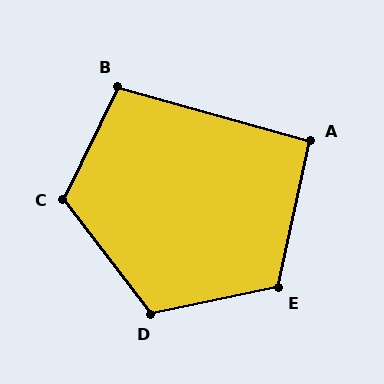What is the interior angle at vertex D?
Approximately 116 degrees (obtuse).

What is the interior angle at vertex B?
Approximately 100 degrees (obtuse).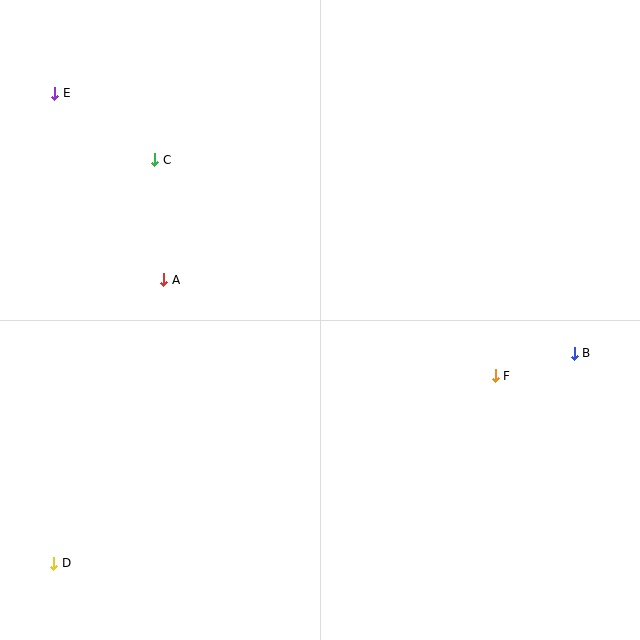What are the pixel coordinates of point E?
Point E is at (55, 93).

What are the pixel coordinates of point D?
Point D is at (54, 563).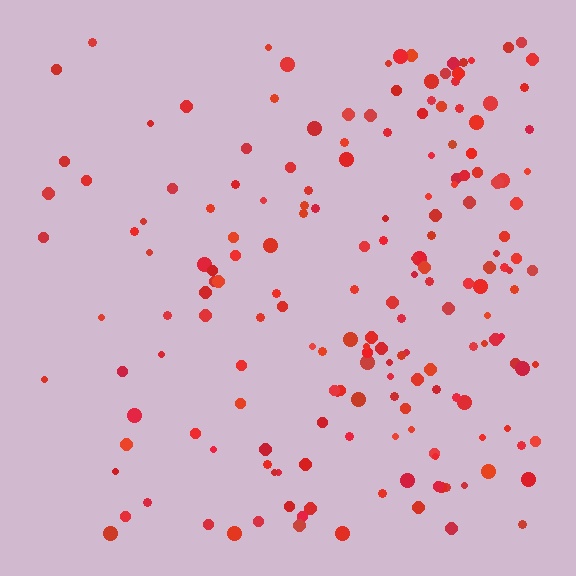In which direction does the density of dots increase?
From left to right, with the right side densest.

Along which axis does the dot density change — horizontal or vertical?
Horizontal.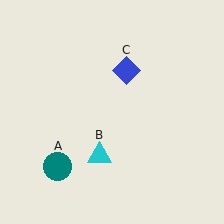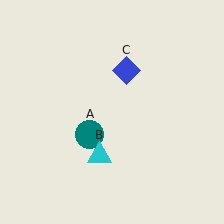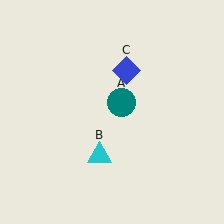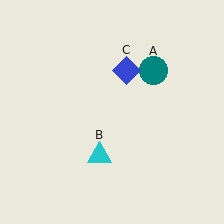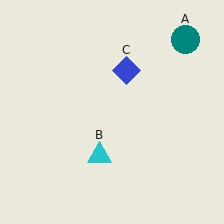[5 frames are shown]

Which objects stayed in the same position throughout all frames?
Cyan triangle (object B) and blue diamond (object C) remained stationary.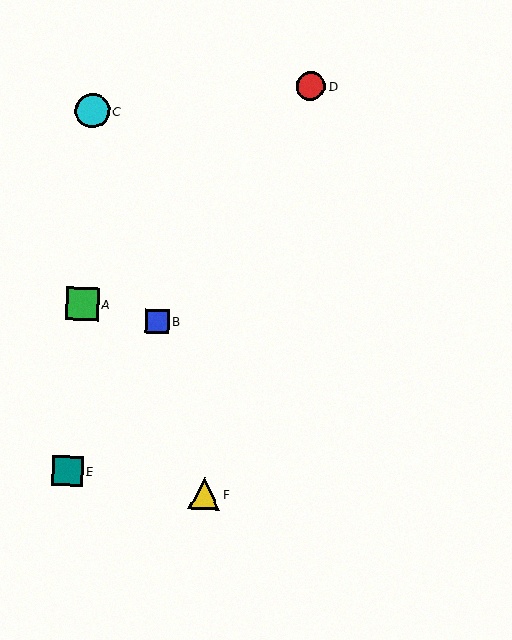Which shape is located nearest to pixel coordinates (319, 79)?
The red circle (labeled D) at (311, 86) is nearest to that location.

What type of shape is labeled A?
Shape A is a green square.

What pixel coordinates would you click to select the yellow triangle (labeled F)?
Click at (204, 494) to select the yellow triangle F.